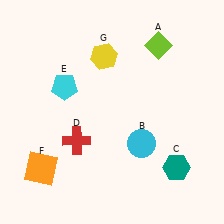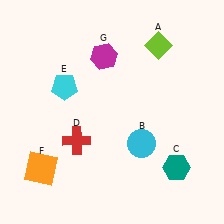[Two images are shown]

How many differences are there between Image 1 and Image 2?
There is 1 difference between the two images.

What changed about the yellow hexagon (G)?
In Image 1, G is yellow. In Image 2, it changed to magenta.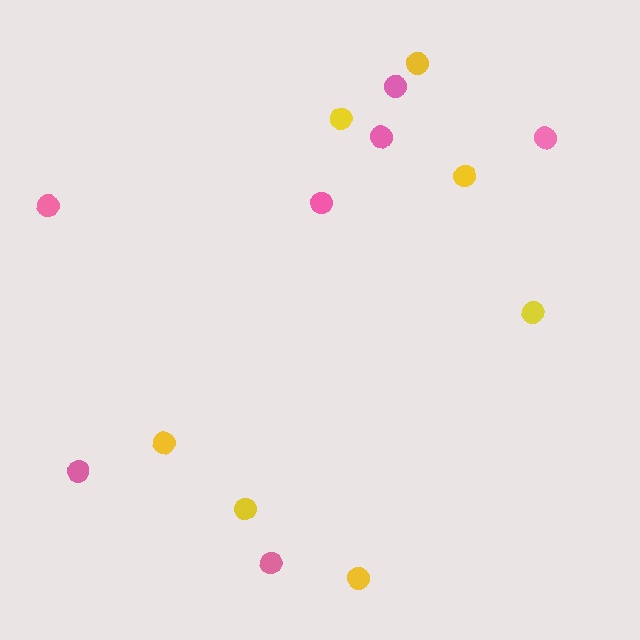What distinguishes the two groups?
There are 2 groups: one group of yellow circles (7) and one group of pink circles (7).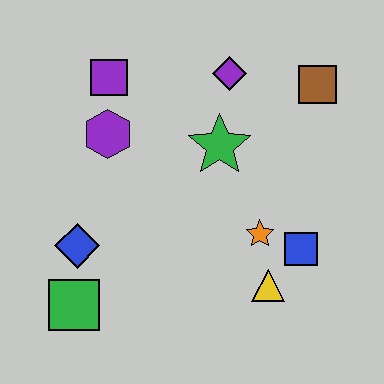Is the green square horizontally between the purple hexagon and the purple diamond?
No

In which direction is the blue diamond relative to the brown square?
The blue diamond is to the left of the brown square.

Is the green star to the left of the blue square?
Yes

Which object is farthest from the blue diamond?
The brown square is farthest from the blue diamond.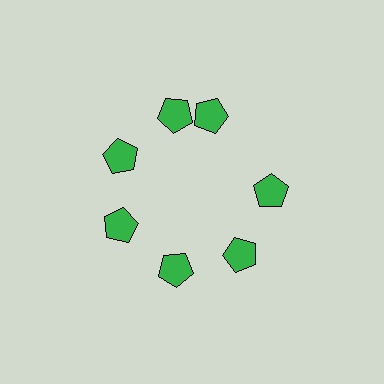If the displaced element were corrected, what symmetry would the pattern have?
It would have 7-fold rotational symmetry — the pattern would map onto itself every 51 degrees.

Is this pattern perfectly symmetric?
No. The 7 green pentagons are arranged in a ring, but one element near the 1 o'clock position is rotated out of alignment along the ring, breaking the 7-fold rotational symmetry.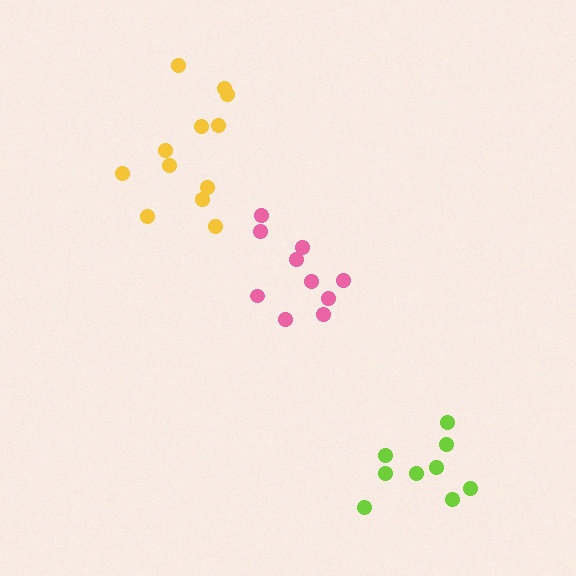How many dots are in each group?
Group 1: 9 dots, Group 2: 10 dots, Group 3: 12 dots (31 total).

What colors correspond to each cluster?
The clusters are colored: lime, pink, yellow.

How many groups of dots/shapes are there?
There are 3 groups.